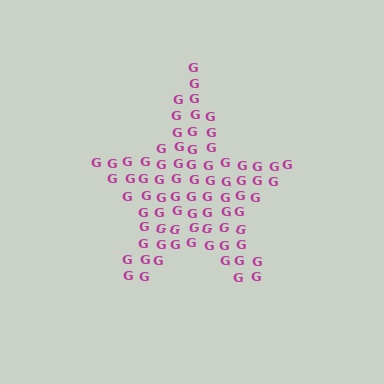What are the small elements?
The small elements are letter G's.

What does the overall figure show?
The overall figure shows a star.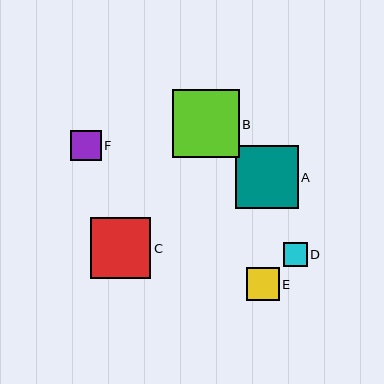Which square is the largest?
Square B is the largest with a size of approximately 67 pixels.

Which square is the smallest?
Square D is the smallest with a size of approximately 24 pixels.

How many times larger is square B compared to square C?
Square B is approximately 1.1 times the size of square C.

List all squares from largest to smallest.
From largest to smallest: B, A, C, E, F, D.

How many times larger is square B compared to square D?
Square B is approximately 2.8 times the size of square D.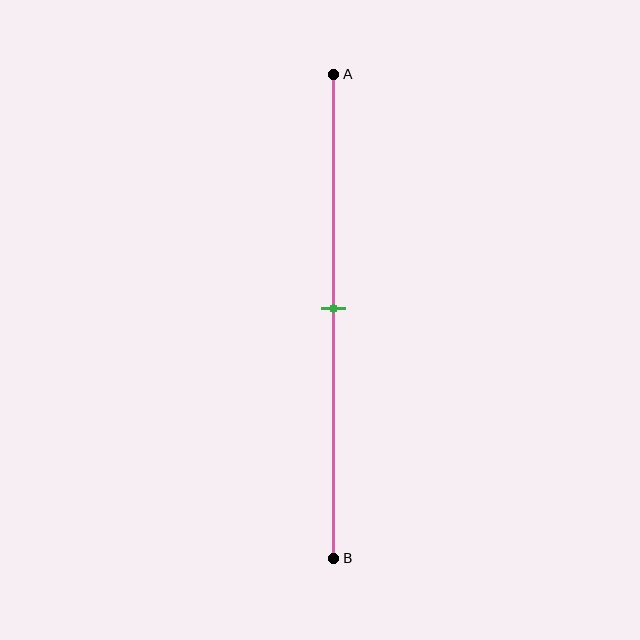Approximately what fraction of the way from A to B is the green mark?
The green mark is approximately 50% of the way from A to B.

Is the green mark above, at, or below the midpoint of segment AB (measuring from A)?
The green mark is approximately at the midpoint of segment AB.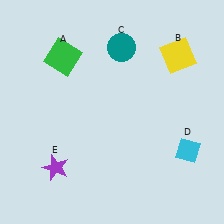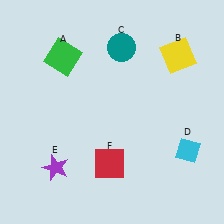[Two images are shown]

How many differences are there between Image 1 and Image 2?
There is 1 difference between the two images.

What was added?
A red square (F) was added in Image 2.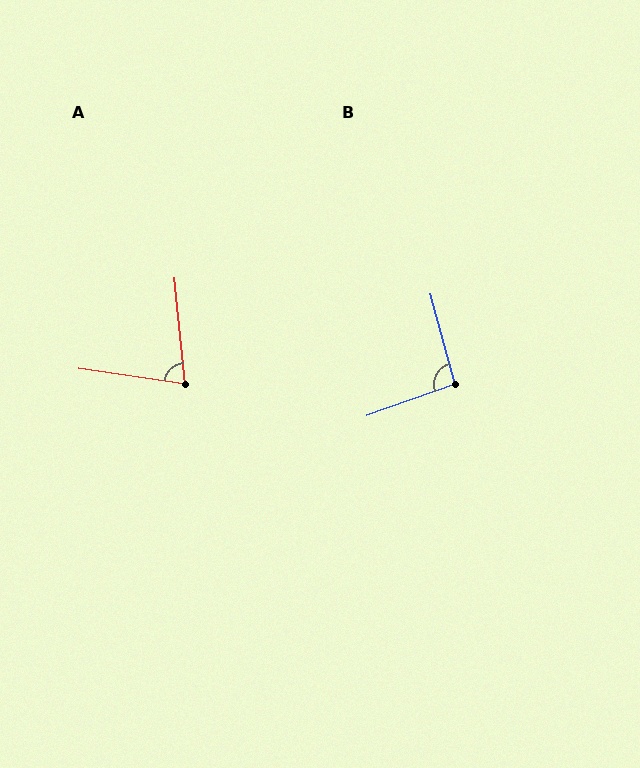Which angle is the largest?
B, at approximately 95 degrees.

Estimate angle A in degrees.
Approximately 76 degrees.